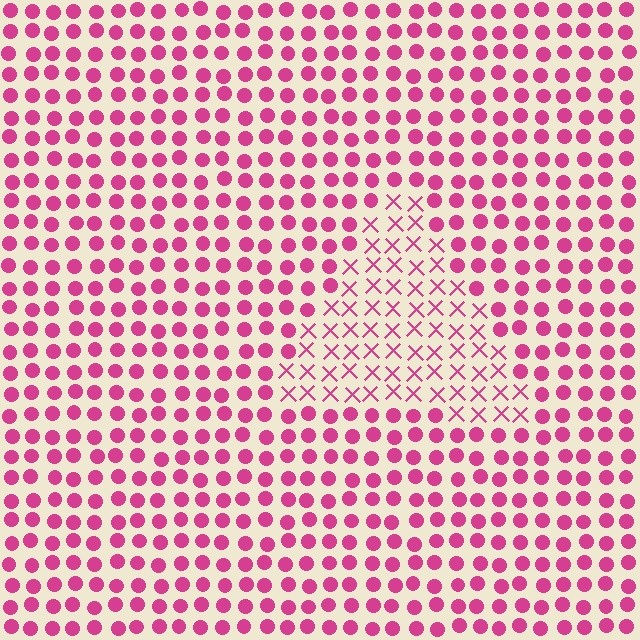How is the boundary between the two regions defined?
The boundary is defined by a change in element shape: X marks inside vs. circles outside. All elements share the same color and spacing.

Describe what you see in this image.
The image is filled with small magenta elements arranged in a uniform grid. A triangle-shaped region contains X marks, while the surrounding area contains circles. The boundary is defined purely by the change in element shape.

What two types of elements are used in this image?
The image uses X marks inside the triangle region and circles outside it.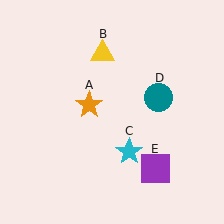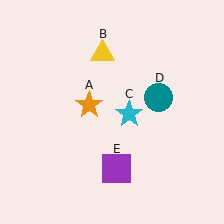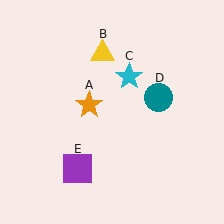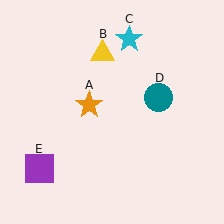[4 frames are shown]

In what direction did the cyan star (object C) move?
The cyan star (object C) moved up.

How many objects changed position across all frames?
2 objects changed position: cyan star (object C), purple square (object E).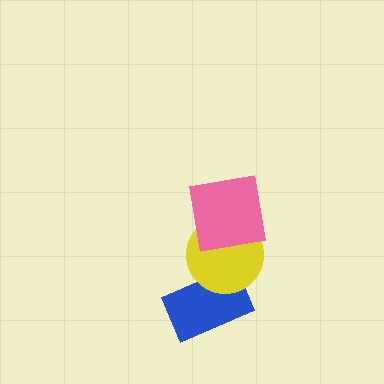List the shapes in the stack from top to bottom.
From top to bottom: the pink square, the yellow circle, the blue rectangle.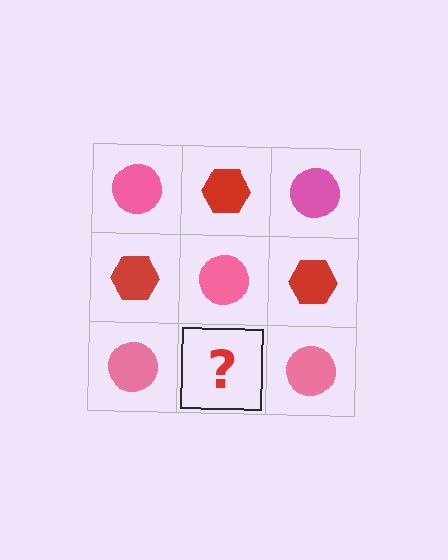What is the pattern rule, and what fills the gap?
The rule is that it alternates pink circle and red hexagon in a checkerboard pattern. The gap should be filled with a red hexagon.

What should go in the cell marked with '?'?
The missing cell should contain a red hexagon.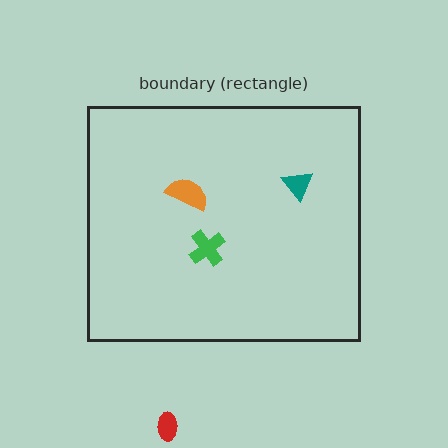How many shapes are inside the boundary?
3 inside, 1 outside.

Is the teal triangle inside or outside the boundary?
Inside.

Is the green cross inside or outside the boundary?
Inside.